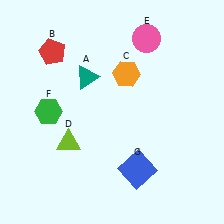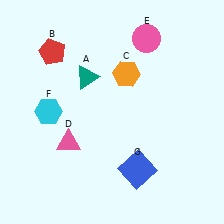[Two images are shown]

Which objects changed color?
D changed from lime to pink. F changed from green to cyan.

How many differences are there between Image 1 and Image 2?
There are 2 differences between the two images.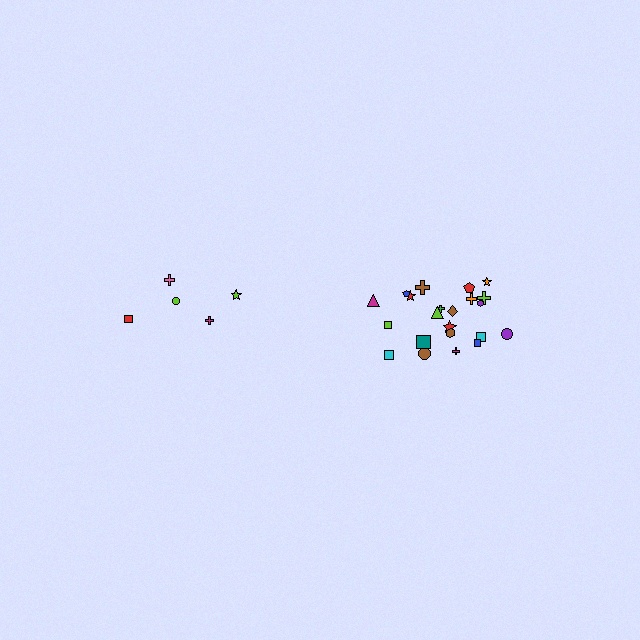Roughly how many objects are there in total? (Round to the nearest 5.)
Roughly 25 objects in total.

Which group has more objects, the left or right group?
The right group.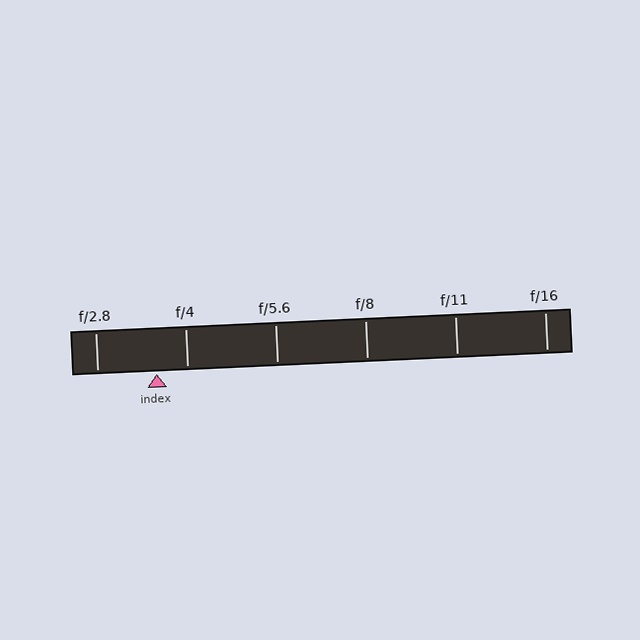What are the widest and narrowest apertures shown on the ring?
The widest aperture shown is f/2.8 and the narrowest is f/16.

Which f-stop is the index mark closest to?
The index mark is closest to f/4.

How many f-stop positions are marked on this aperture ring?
There are 6 f-stop positions marked.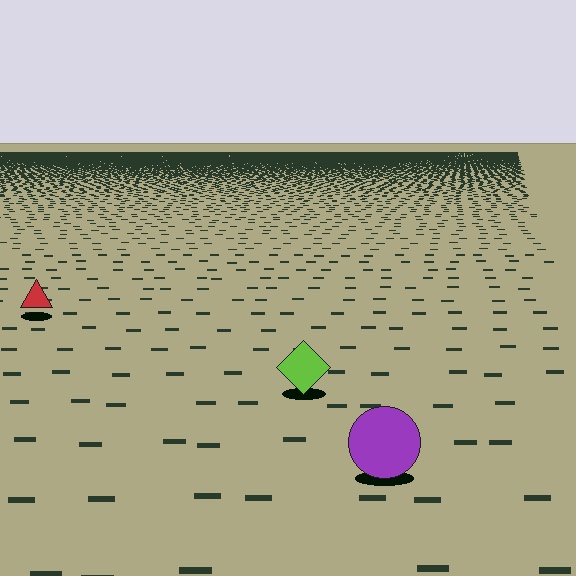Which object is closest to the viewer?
The purple circle is closest. The texture marks near it are larger and more spread out.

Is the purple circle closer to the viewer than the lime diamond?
Yes. The purple circle is closer — you can tell from the texture gradient: the ground texture is coarser near it.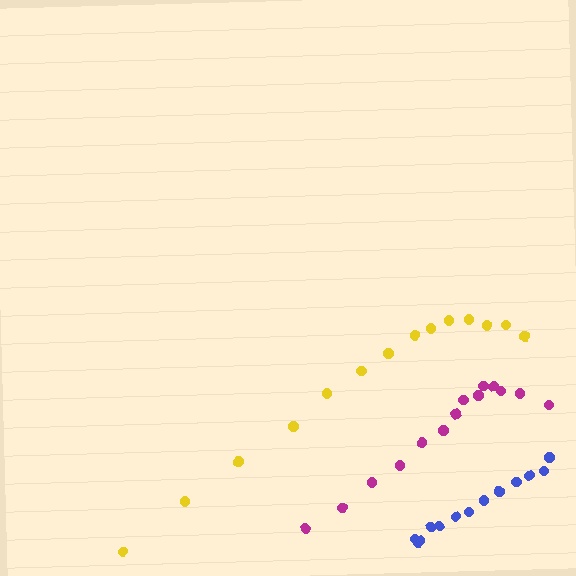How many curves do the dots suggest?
There are 3 distinct paths.